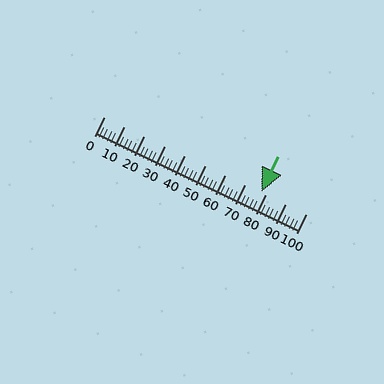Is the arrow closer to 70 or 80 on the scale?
The arrow is closer to 80.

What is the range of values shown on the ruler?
The ruler shows values from 0 to 100.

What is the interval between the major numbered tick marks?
The major tick marks are spaced 10 units apart.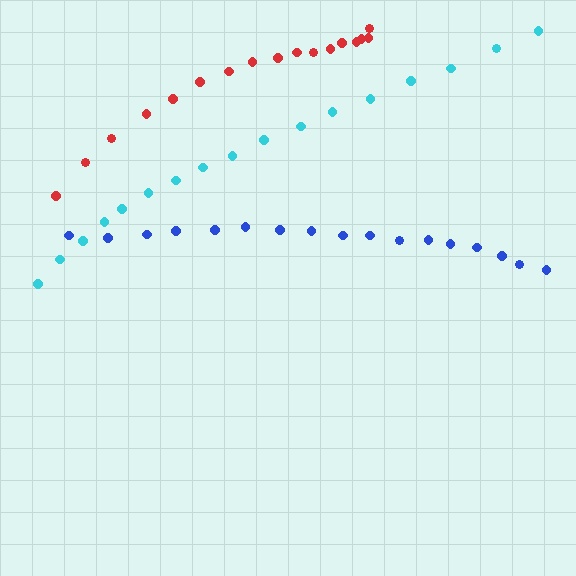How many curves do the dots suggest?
There are 3 distinct paths.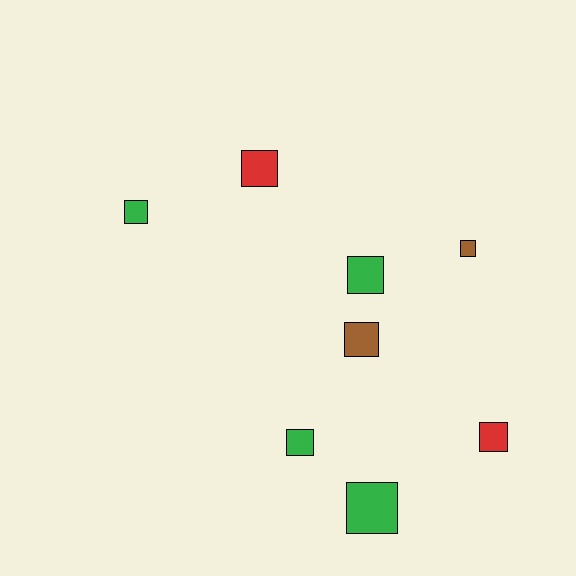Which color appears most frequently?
Green, with 4 objects.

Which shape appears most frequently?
Square, with 8 objects.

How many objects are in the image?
There are 8 objects.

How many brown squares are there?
There are 2 brown squares.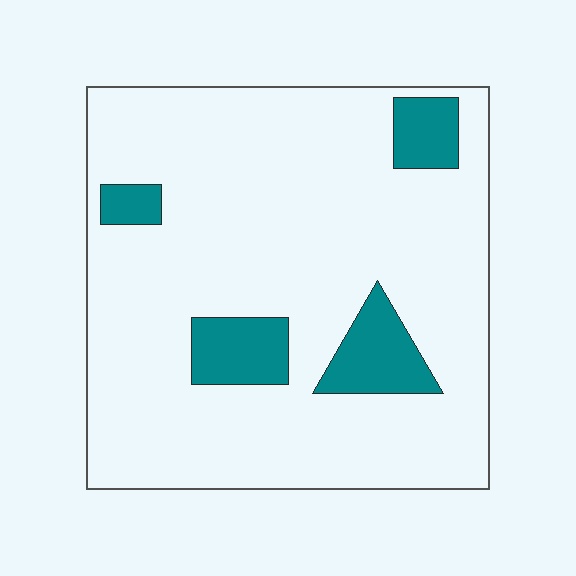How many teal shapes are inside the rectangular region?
4.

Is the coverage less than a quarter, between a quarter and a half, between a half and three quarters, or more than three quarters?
Less than a quarter.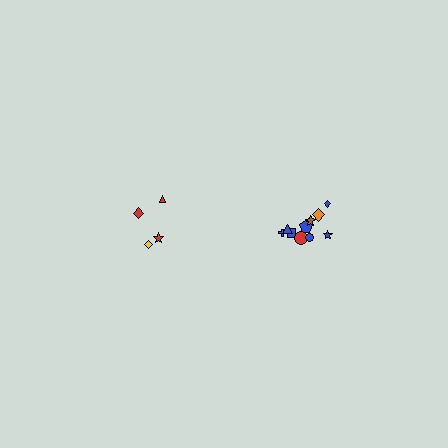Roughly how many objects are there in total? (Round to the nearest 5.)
Roughly 15 objects in total.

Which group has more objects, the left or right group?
The right group.